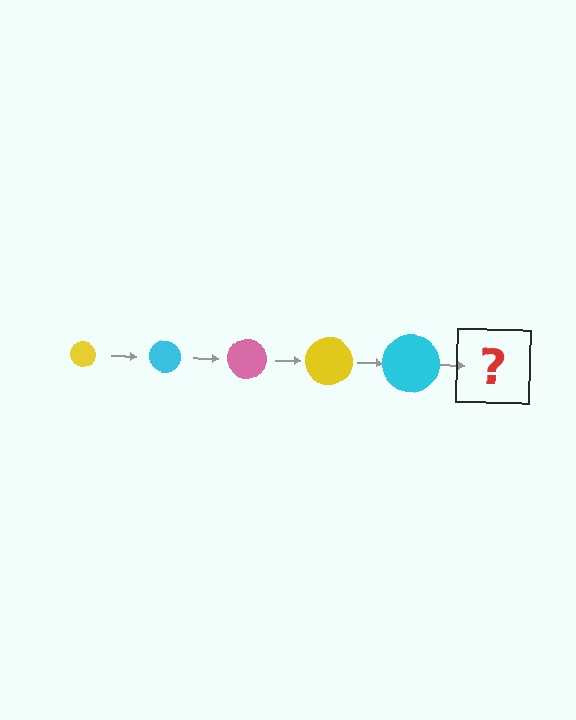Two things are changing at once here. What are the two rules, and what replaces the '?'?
The two rules are that the circle grows larger each step and the color cycles through yellow, cyan, and pink. The '?' should be a pink circle, larger than the previous one.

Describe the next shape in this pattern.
It should be a pink circle, larger than the previous one.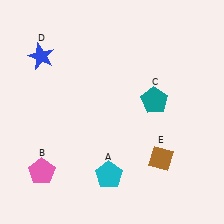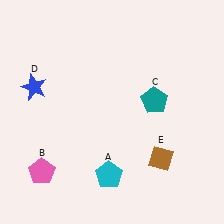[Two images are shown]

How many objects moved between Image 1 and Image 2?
1 object moved between the two images.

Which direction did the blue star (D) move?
The blue star (D) moved down.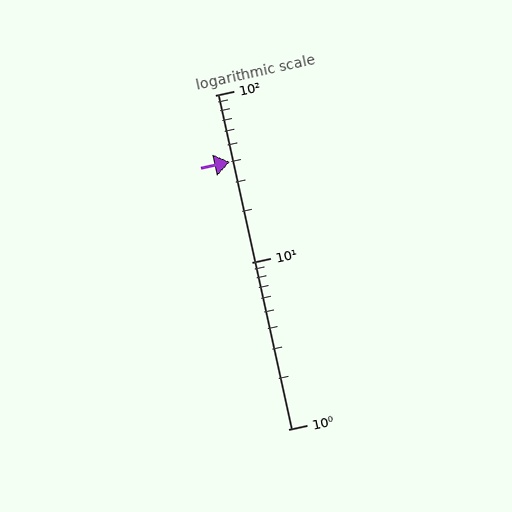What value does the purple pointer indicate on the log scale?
The pointer indicates approximately 40.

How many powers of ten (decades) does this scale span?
The scale spans 2 decades, from 1 to 100.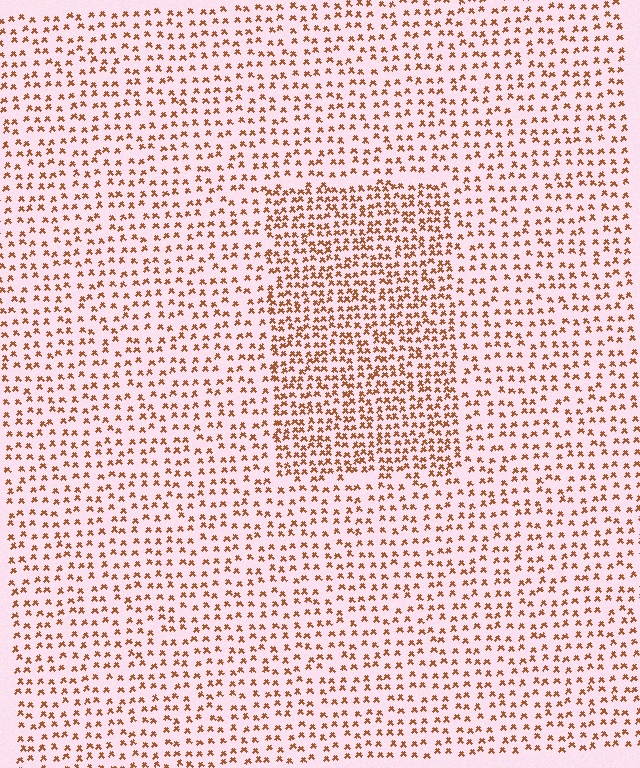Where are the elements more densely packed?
The elements are more densely packed inside the rectangle boundary.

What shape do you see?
I see a rectangle.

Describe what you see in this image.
The image contains small brown elements arranged at two different densities. A rectangle-shaped region is visible where the elements are more densely packed than the surrounding area.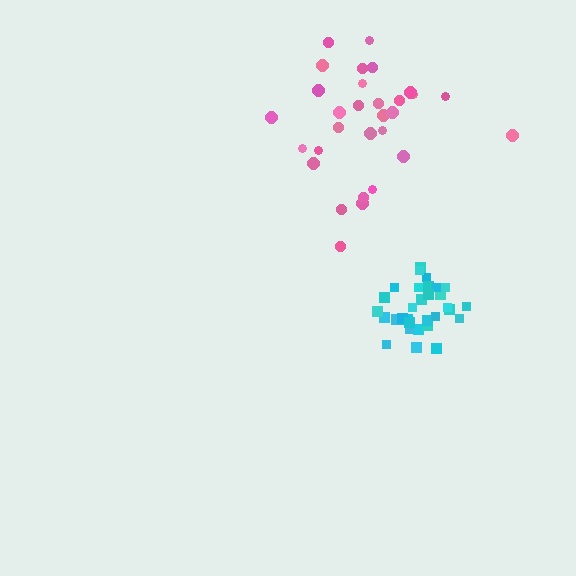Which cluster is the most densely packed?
Cyan.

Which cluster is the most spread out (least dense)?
Pink.